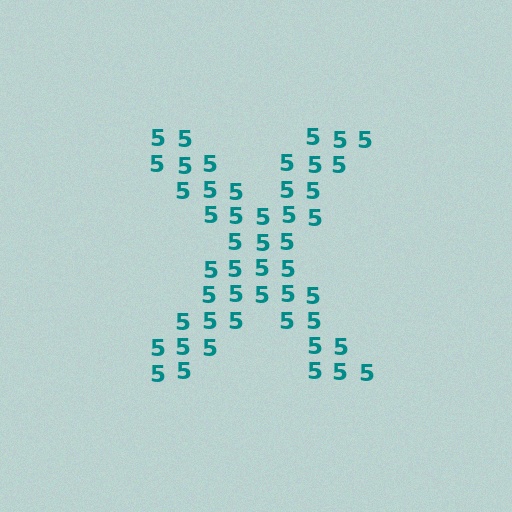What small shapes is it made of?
It is made of small digit 5's.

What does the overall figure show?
The overall figure shows the letter X.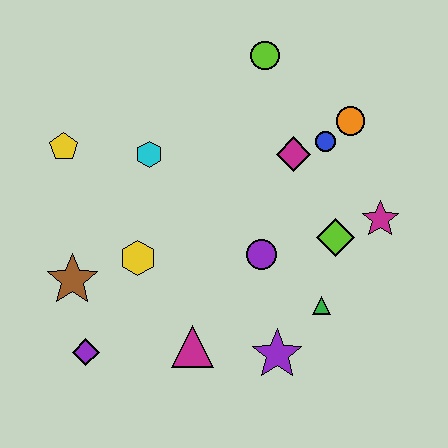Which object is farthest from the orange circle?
The purple diamond is farthest from the orange circle.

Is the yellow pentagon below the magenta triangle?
No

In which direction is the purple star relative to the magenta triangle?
The purple star is to the right of the magenta triangle.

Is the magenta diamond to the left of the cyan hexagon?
No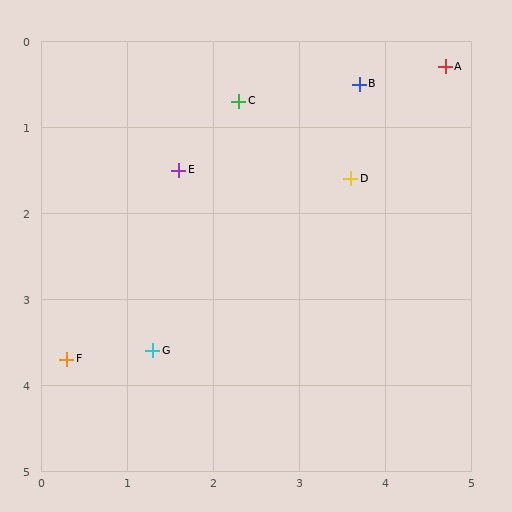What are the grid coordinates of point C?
Point C is at approximately (2.3, 0.7).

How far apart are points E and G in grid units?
Points E and G are about 2.1 grid units apart.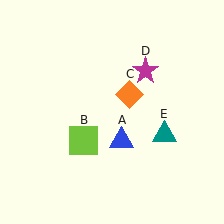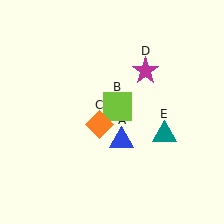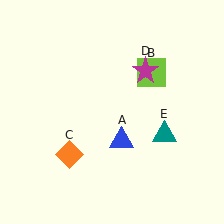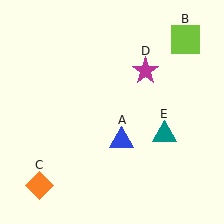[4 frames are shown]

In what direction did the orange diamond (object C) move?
The orange diamond (object C) moved down and to the left.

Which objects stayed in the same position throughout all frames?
Blue triangle (object A) and magenta star (object D) and teal triangle (object E) remained stationary.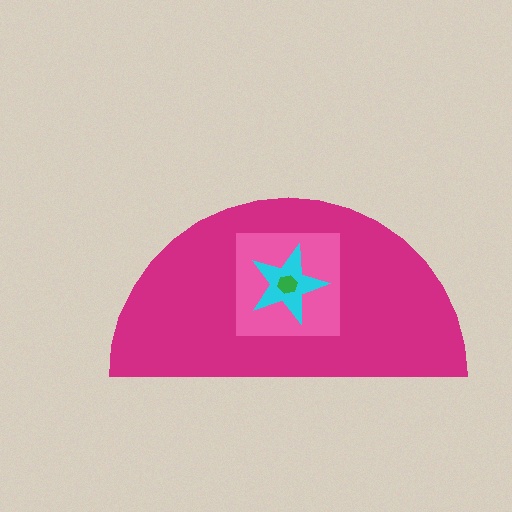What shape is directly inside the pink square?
The cyan star.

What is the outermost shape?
The magenta semicircle.